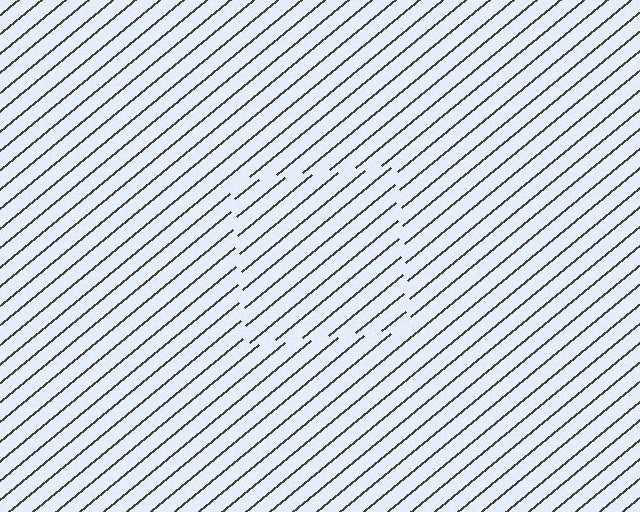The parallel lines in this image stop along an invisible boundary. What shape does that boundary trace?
An illusory square. The interior of the shape contains the same grating, shifted by half a period — the contour is defined by the phase discontinuity where line-ends from the inner and outer gratings abut.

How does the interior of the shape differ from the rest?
The interior of the shape contains the same grating, shifted by half a period — the contour is defined by the phase discontinuity where line-ends from the inner and outer gratings abut.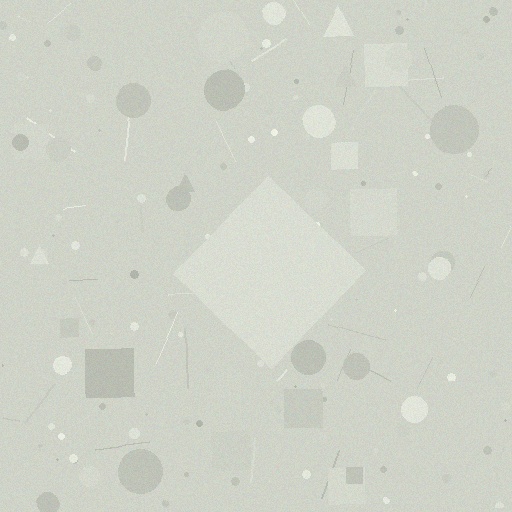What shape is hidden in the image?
A diamond is hidden in the image.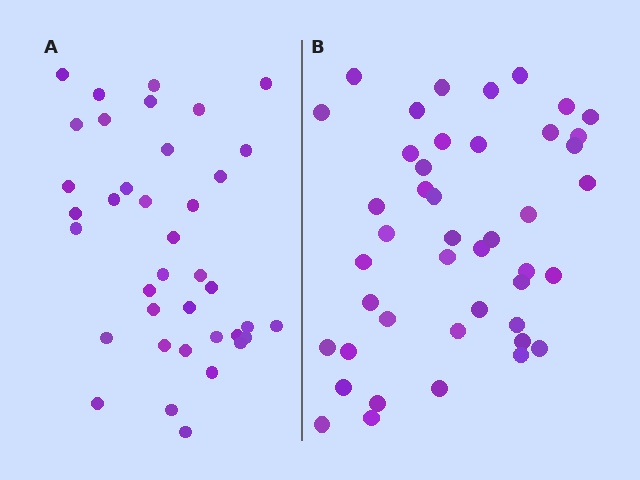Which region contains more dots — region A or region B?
Region B (the right region) has more dots.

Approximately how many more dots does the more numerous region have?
Region B has about 6 more dots than region A.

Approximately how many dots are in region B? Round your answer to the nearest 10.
About 40 dots. (The exact count is 44, which rounds to 40.)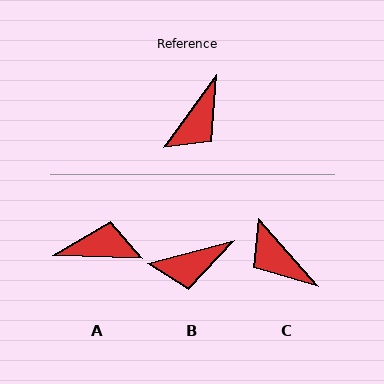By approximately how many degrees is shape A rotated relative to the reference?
Approximately 124 degrees counter-clockwise.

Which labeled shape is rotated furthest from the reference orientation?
A, about 124 degrees away.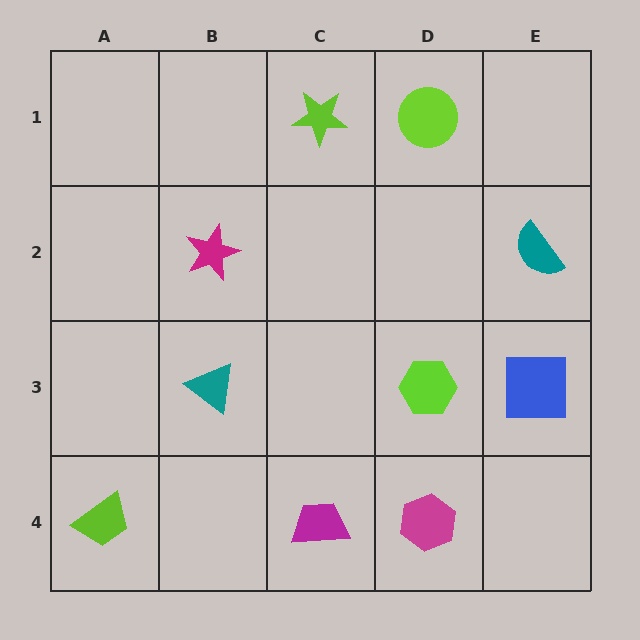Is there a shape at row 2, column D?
No, that cell is empty.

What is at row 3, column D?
A lime hexagon.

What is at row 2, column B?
A magenta star.